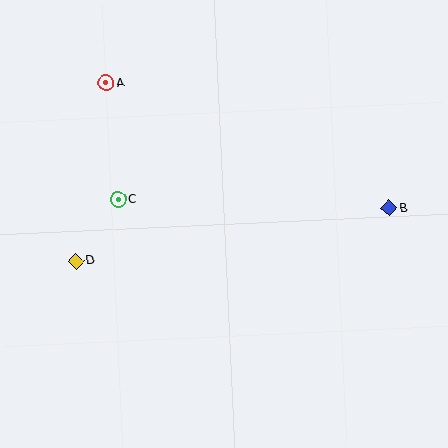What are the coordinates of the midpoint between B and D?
The midpoint between B and D is at (232, 235).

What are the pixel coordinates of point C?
Point C is at (118, 200).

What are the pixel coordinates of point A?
Point A is at (106, 83).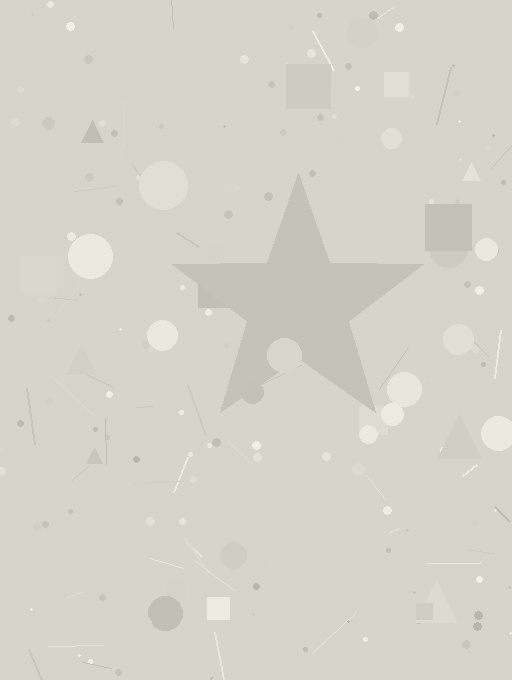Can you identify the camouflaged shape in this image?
The camouflaged shape is a star.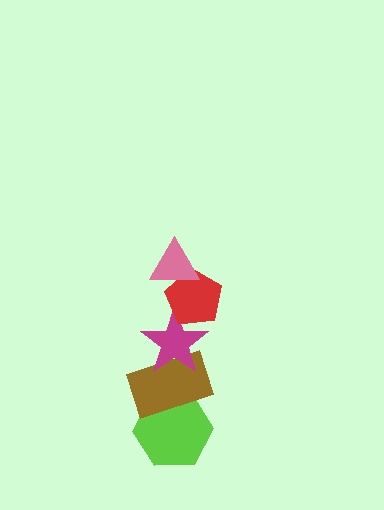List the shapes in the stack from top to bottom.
From top to bottom: the pink triangle, the red pentagon, the magenta star, the brown rectangle, the lime hexagon.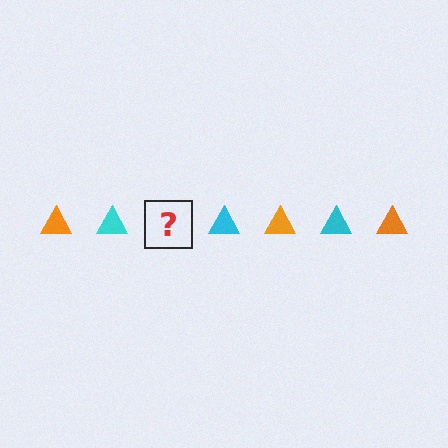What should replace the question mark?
The question mark should be replaced with an orange triangle.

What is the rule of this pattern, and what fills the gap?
The rule is that the pattern cycles through orange, cyan triangles. The gap should be filled with an orange triangle.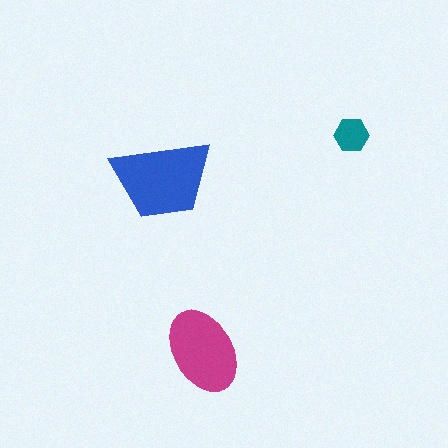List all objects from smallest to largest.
The teal hexagon, the magenta ellipse, the blue trapezoid.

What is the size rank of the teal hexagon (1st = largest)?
3rd.